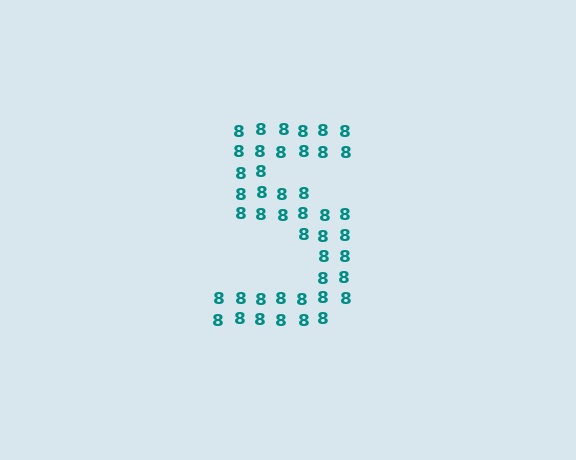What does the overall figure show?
The overall figure shows the digit 5.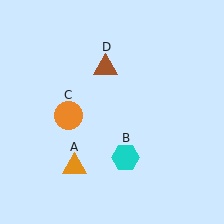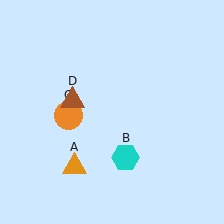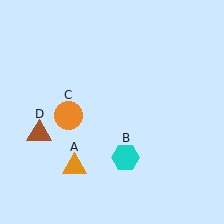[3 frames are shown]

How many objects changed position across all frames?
1 object changed position: brown triangle (object D).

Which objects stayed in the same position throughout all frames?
Orange triangle (object A) and cyan hexagon (object B) and orange circle (object C) remained stationary.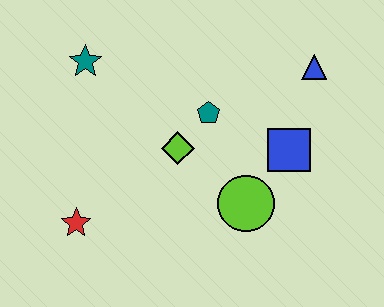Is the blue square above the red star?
Yes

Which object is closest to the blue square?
The lime circle is closest to the blue square.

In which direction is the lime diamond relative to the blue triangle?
The lime diamond is to the left of the blue triangle.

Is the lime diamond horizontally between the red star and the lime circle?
Yes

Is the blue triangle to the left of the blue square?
No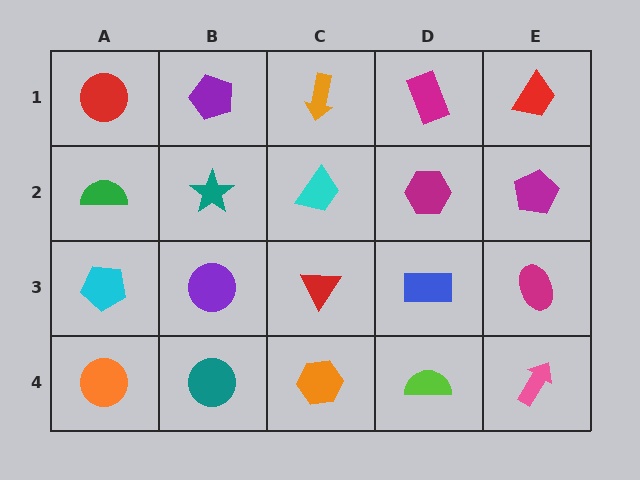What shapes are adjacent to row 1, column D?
A magenta hexagon (row 2, column D), an orange arrow (row 1, column C), a red trapezoid (row 1, column E).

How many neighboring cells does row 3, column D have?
4.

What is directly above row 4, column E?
A magenta ellipse.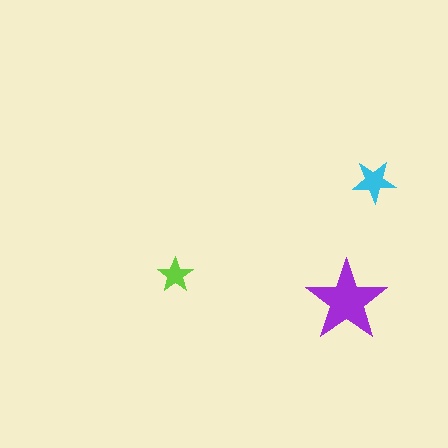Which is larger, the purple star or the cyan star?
The purple one.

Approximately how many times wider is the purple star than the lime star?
About 2.5 times wider.